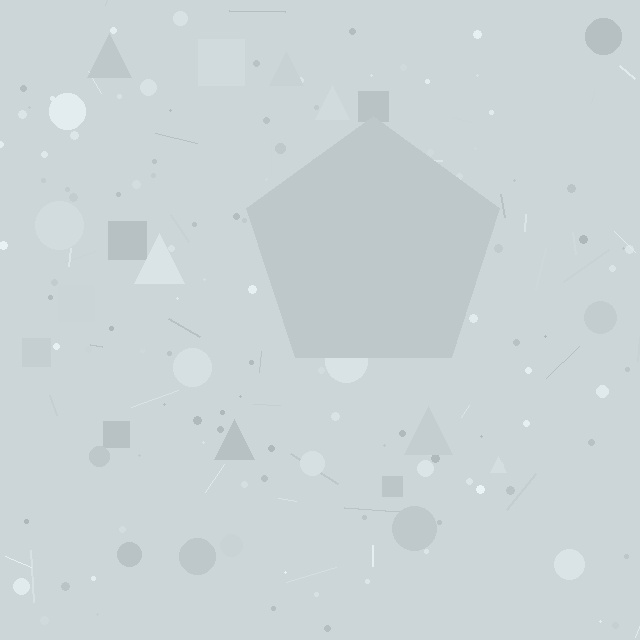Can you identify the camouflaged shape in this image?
The camouflaged shape is a pentagon.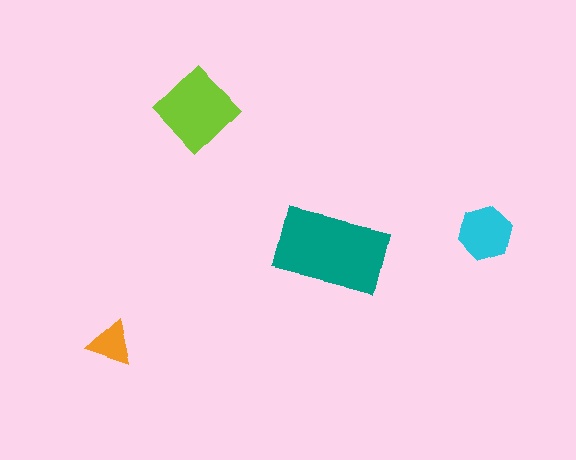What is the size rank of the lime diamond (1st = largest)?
2nd.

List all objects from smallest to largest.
The orange triangle, the cyan hexagon, the lime diamond, the teal rectangle.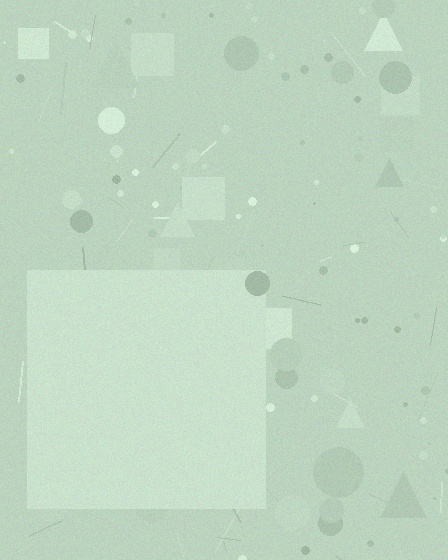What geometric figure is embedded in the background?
A square is embedded in the background.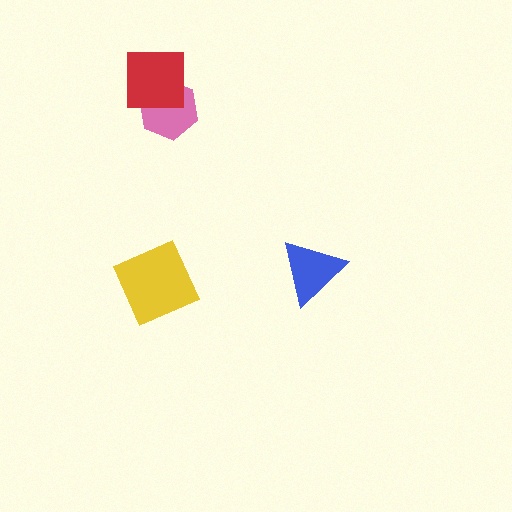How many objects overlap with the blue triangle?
0 objects overlap with the blue triangle.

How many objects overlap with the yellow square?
0 objects overlap with the yellow square.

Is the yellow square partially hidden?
No, no other shape covers it.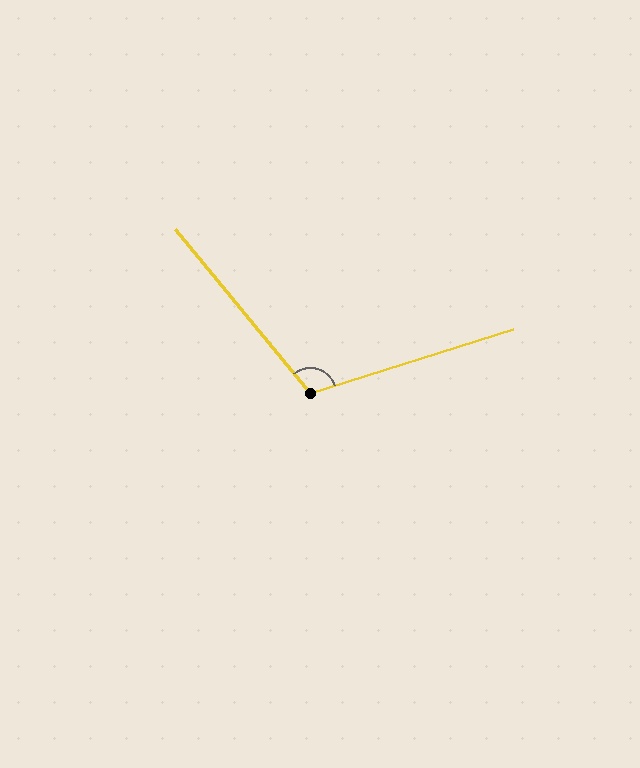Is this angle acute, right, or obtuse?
It is obtuse.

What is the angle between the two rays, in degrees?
Approximately 112 degrees.